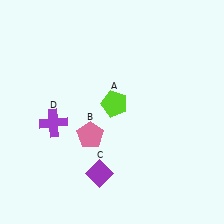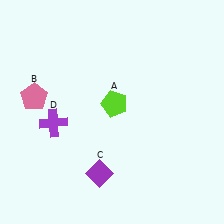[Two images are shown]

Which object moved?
The pink pentagon (B) moved left.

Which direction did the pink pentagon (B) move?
The pink pentagon (B) moved left.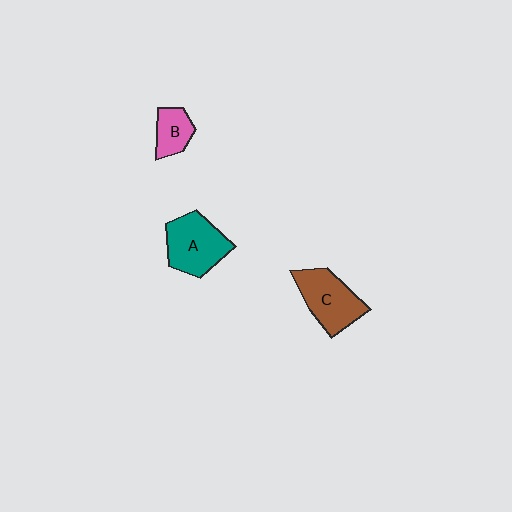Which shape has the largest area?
Shape A (teal).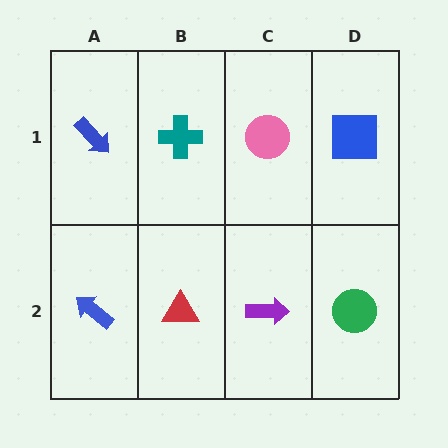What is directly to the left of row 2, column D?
A purple arrow.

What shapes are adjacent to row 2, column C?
A pink circle (row 1, column C), a red triangle (row 2, column B), a green circle (row 2, column D).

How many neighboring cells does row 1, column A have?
2.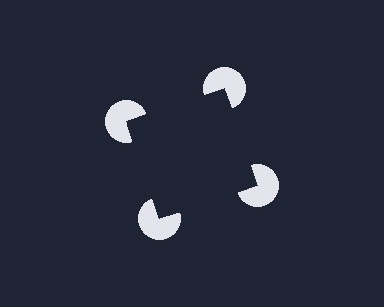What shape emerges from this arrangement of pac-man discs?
An illusory square — its edges are inferred from the aligned wedge cuts in the pac-man discs, not physically drawn.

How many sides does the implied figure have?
4 sides.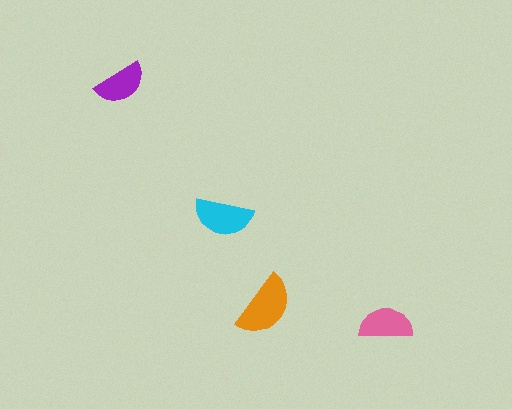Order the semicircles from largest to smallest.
the orange one, the cyan one, the pink one, the purple one.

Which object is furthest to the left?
The purple semicircle is leftmost.